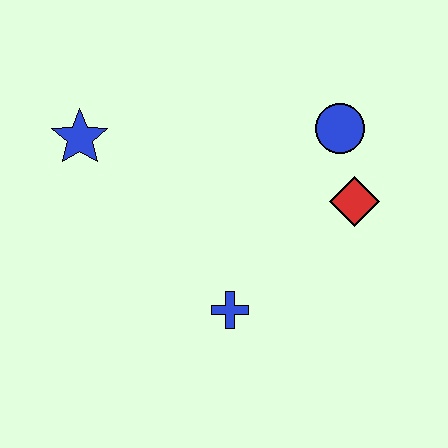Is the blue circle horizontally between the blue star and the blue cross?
No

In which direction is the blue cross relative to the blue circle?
The blue cross is below the blue circle.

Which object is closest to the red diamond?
The blue circle is closest to the red diamond.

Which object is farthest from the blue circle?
The blue star is farthest from the blue circle.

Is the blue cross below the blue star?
Yes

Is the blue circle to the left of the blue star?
No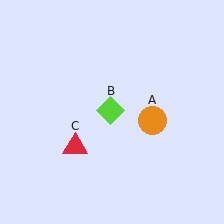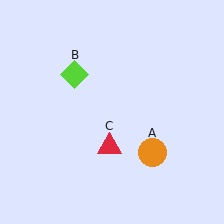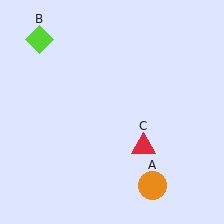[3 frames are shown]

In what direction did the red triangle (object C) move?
The red triangle (object C) moved right.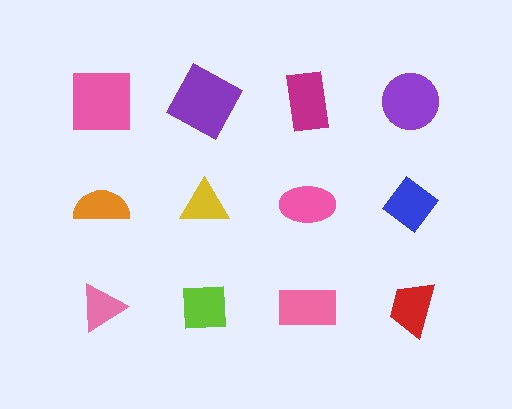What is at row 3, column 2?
A lime square.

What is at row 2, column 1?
An orange semicircle.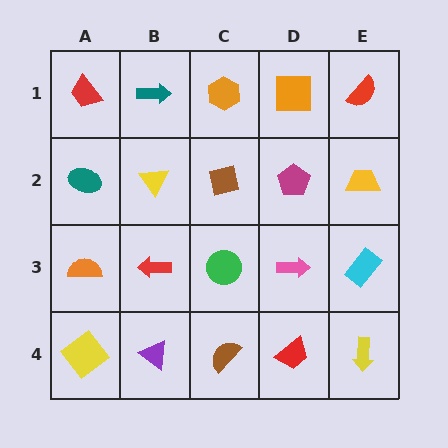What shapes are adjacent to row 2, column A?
A red trapezoid (row 1, column A), an orange semicircle (row 3, column A), a yellow triangle (row 2, column B).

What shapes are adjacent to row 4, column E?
A cyan rectangle (row 3, column E), a red trapezoid (row 4, column D).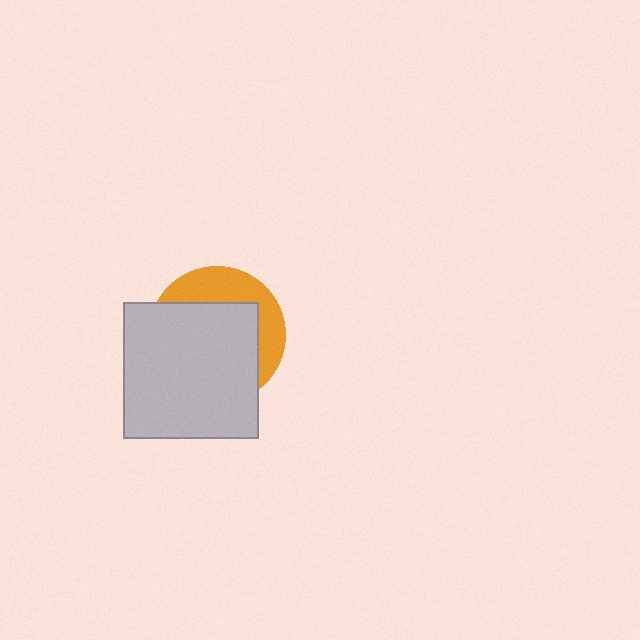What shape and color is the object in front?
The object in front is a light gray square.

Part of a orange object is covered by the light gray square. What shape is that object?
It is a circle.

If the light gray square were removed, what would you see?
You would see the complete orange circle.